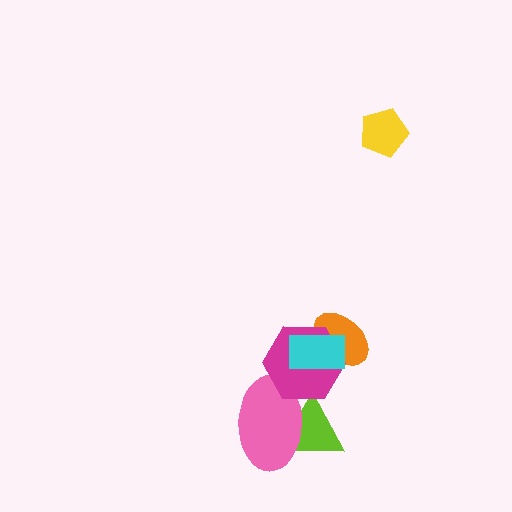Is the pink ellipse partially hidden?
Yes, it is partially covered by another shape.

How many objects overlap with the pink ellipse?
2 objects overlap with the pink ellipse.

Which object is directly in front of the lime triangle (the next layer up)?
The pink ellipse is directly in front of the lime triangle.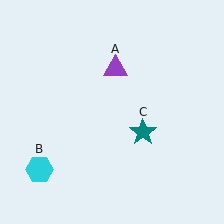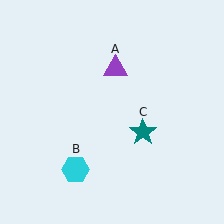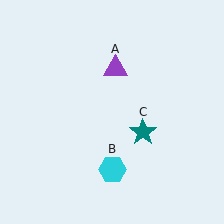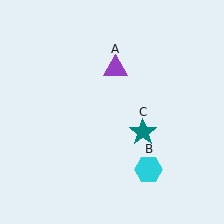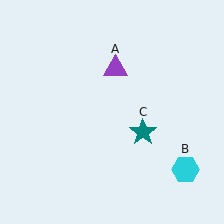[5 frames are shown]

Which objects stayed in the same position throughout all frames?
Purple triangle (object A) and teal star (object C) remained stationary.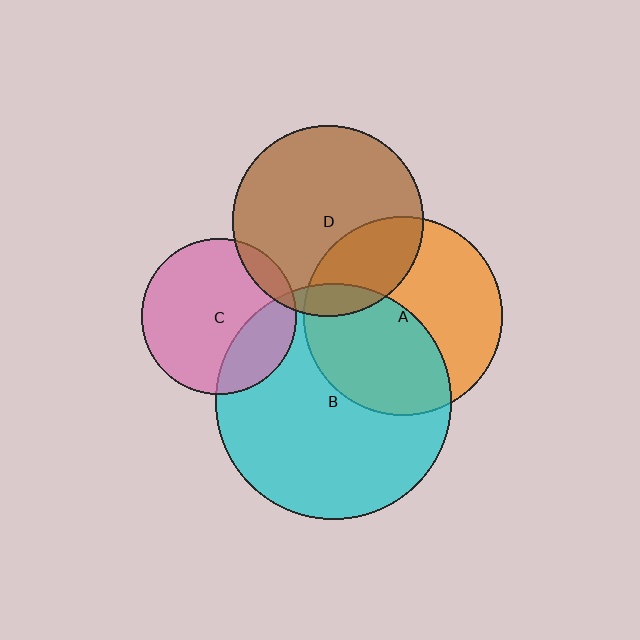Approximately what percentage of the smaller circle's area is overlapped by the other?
Approximately 25%.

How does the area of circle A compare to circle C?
Approximately 1.6 times.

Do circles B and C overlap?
Yes.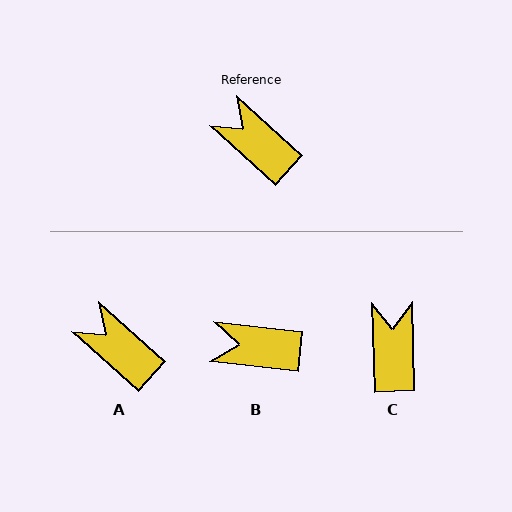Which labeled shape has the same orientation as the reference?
A.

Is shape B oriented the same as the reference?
No, it is off by about 36 degrees.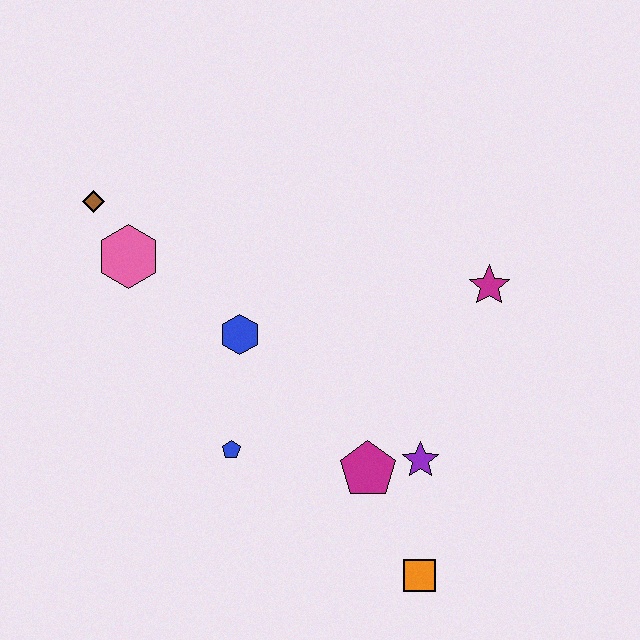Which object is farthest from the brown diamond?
The orange square is farthest from the brown diamond.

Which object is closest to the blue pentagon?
The blue hexagon is closest to the blue pentagon.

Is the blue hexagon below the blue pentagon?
No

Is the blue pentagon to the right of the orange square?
No